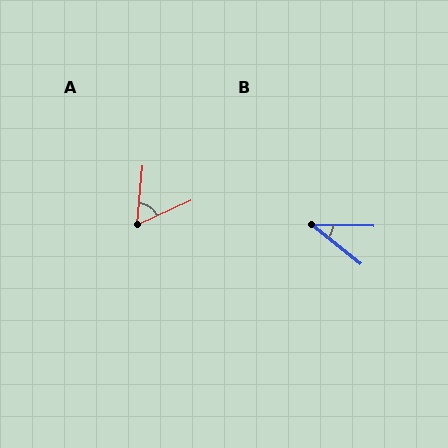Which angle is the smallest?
B, at approximately 37 degrees.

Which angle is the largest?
A, at approximately 60 degrees.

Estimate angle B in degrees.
Approximately 37 degrees.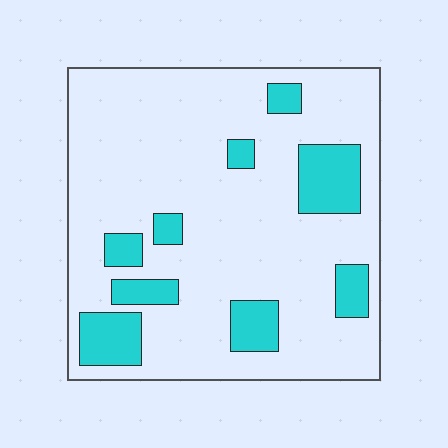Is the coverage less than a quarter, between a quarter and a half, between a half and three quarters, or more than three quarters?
Less than a quarter.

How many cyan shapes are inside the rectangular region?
9.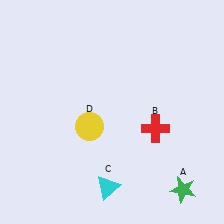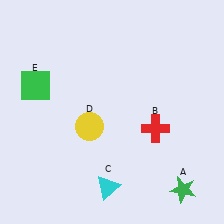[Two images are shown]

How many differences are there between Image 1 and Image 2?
There is 1 difference between the two images.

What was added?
A green square (E) was added in Image 2.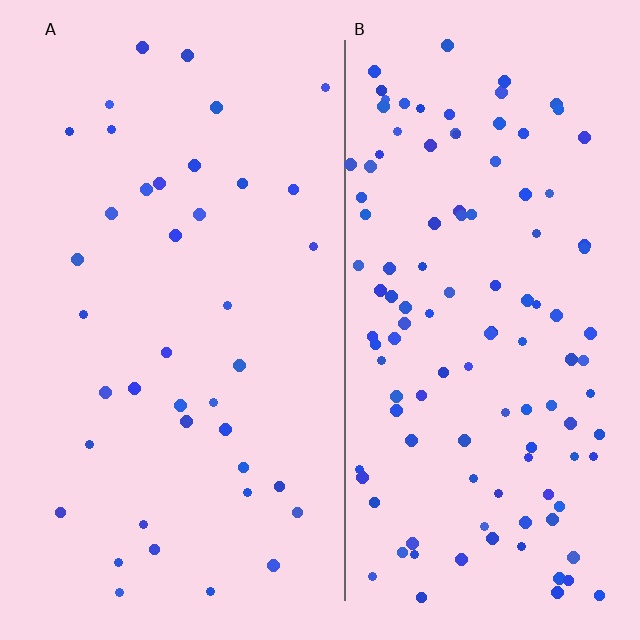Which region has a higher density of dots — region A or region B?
B (the right).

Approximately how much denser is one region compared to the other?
Approximately 3.0× — region B over region A.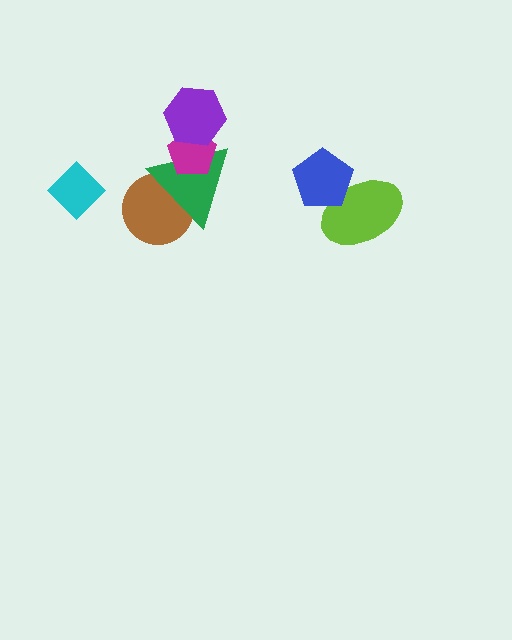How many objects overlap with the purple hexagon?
2 objects overlap with the purple hexagon.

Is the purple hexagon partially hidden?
No, no other shape covers it.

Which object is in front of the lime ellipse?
The blue pentagon is in front of the lime ellipse.